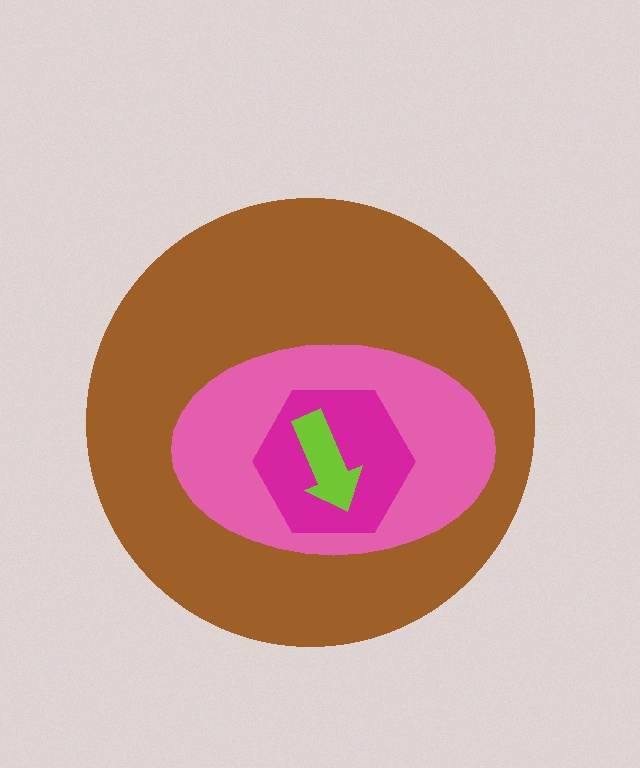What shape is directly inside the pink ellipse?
The magenta hexagon.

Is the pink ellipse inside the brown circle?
Yes.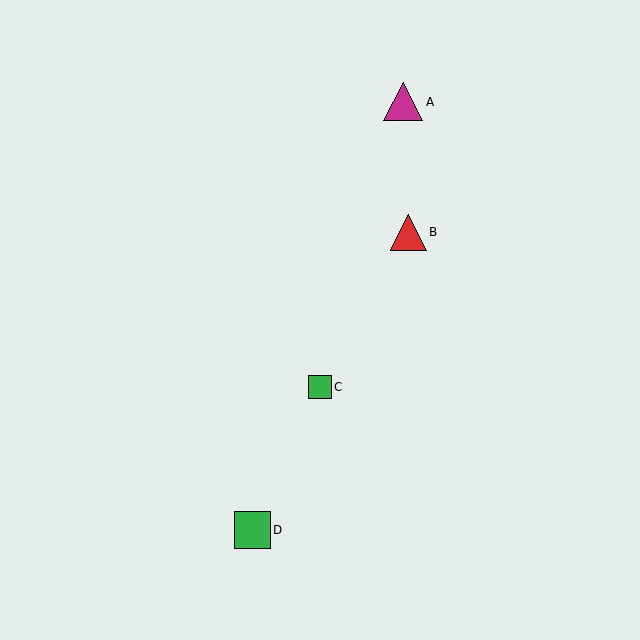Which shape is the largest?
The magenta triangle (labeled A) is the largest.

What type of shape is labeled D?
Shape D is a green square.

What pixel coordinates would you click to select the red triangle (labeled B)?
Click at (408, 232) to select the red triangle B.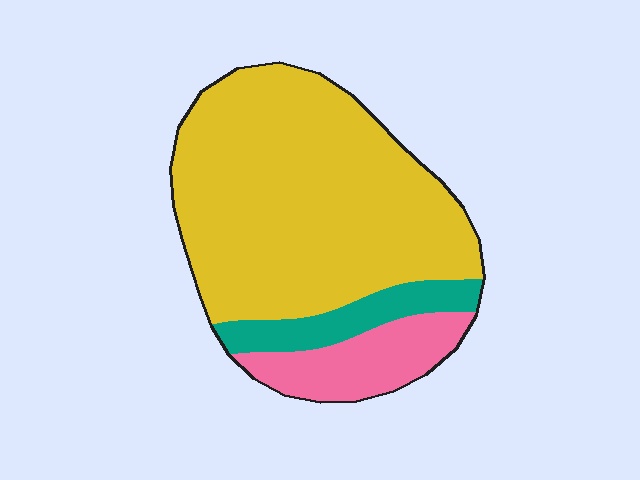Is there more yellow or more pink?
Yellow.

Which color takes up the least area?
Teal, at roughly 10%.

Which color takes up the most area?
Yellow, at roughly 75%.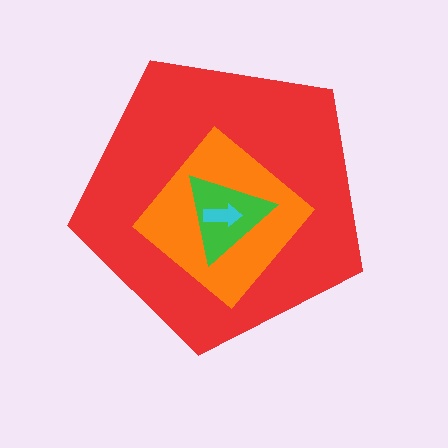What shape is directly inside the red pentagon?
The orange diamond.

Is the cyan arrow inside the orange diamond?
Yes.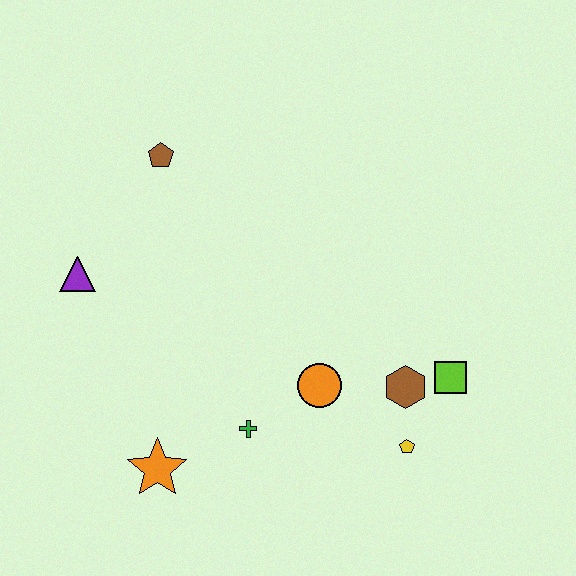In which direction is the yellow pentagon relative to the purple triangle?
The yellow pentagon is to the right of the purple triangle.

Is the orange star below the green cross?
Yes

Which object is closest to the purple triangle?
The brown pentagon is closest to the purple triangle.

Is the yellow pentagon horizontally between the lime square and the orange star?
Yes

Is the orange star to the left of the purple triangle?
No